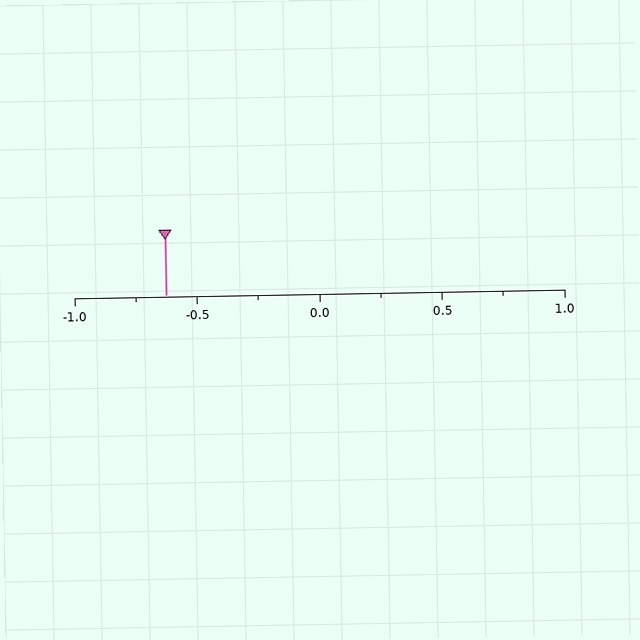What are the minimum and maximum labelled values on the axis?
The axis runs from -1.0 to 1.0.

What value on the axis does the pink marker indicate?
The marker indicates approximately -0.62.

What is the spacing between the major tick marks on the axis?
The major ticks are spaced 0.5 apart.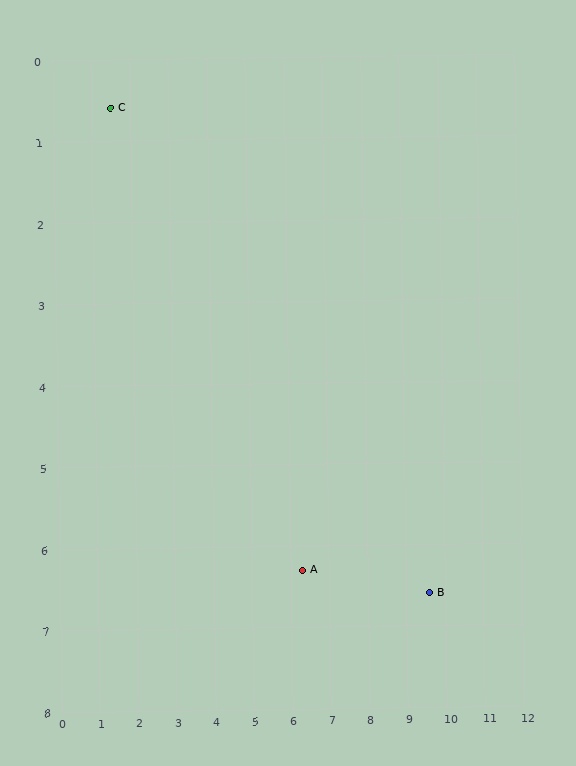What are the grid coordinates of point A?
Point A is at approximately (6.3, 6.3).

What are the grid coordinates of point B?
Point B is at approximately (9.6, 6.6).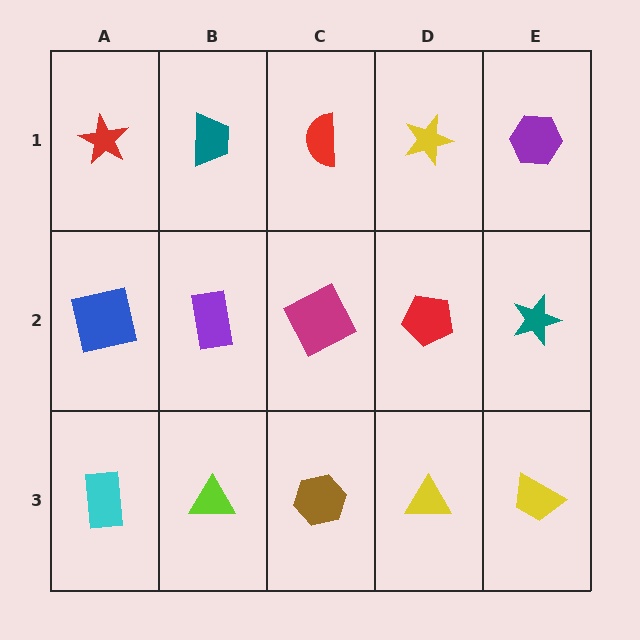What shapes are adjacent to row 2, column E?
A purple hexagon (row 1, column E), a yellow trapezoid (row 3, column E), a red pentagon (row 2, column D).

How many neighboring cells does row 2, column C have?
4.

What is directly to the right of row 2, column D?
A teal star.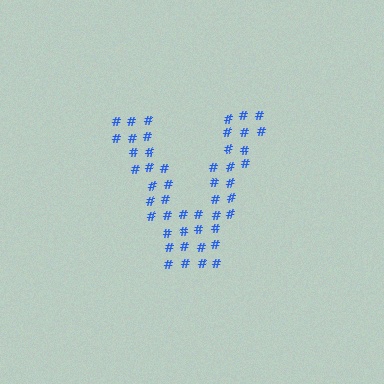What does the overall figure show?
The overall figure shows the letter V.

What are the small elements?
The small elements are hash symbols.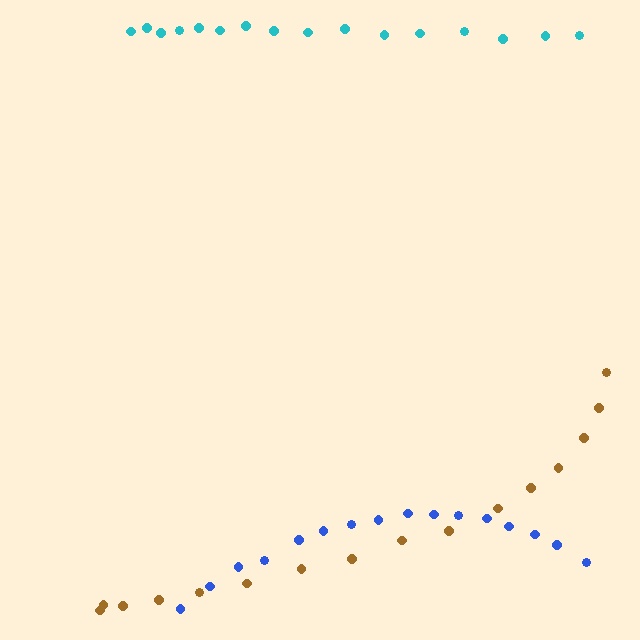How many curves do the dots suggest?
There are 3 distinct paths.